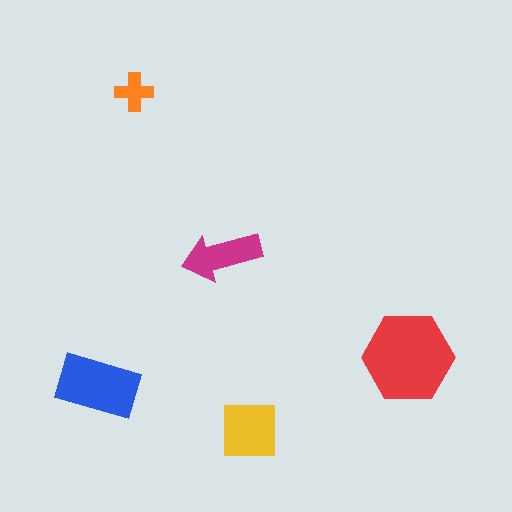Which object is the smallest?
The orange cross.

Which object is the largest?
The red hexagon.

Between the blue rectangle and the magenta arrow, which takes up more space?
The blue rectangle.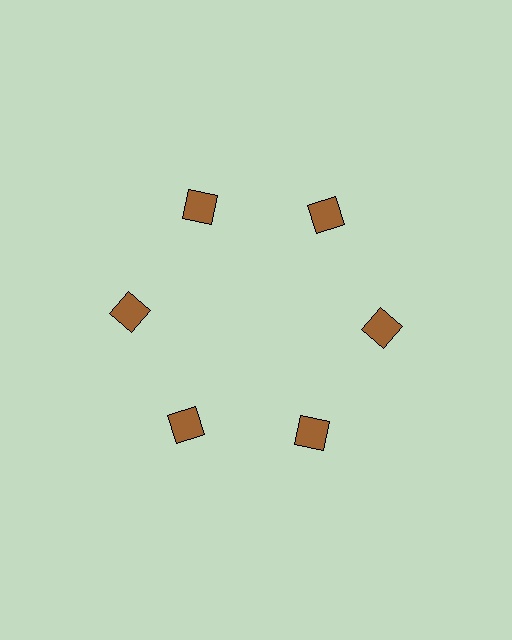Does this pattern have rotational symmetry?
Yes, this pattern has 6-fold rotational symmetry. It looks the same after rotating 60 degrees around the center.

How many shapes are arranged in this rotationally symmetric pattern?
There are 6 shapes, arranged in 6 groups of 1.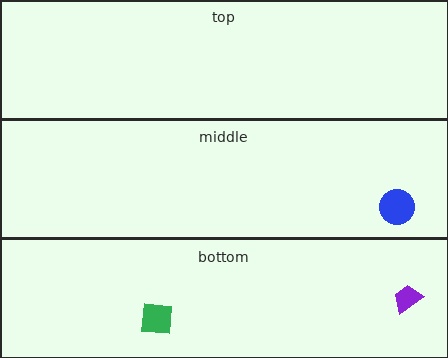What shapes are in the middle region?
The blue circle.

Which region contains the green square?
The bottom region.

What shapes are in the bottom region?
The purple trapezoid, the green square.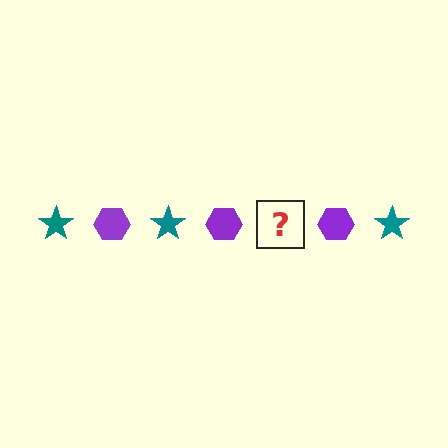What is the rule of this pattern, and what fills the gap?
The rule is that the pattern alternates between teal star and purple hexagon. The gap should be filled with a teal star.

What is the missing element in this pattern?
The missing element is a teal star.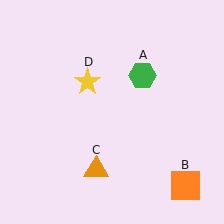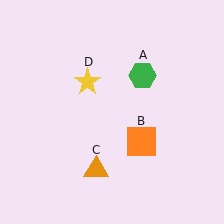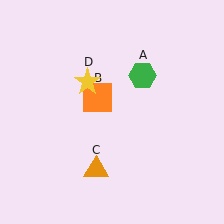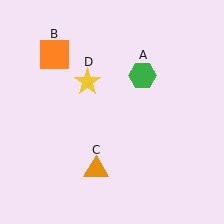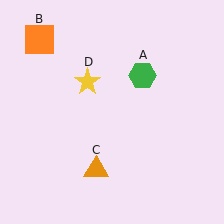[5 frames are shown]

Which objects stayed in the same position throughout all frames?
Green hexagon (object A) and orange triangle (object C) and yellow star (object D) remained stationary.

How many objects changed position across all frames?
1 object changed position: orange square (object B).